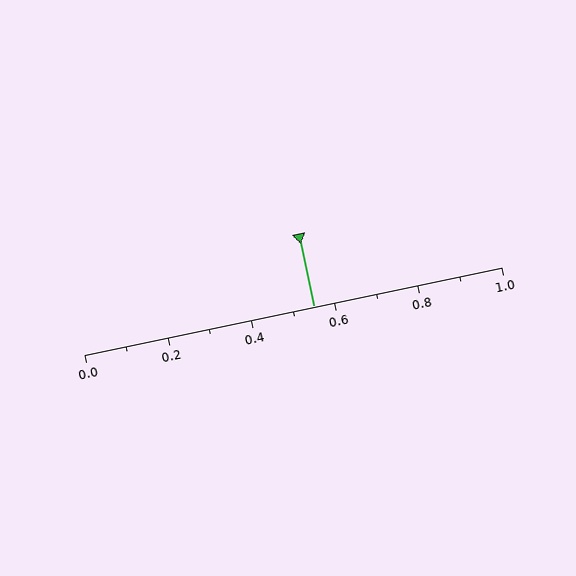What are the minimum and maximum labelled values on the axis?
The axis runs from 0.0 to 1.0.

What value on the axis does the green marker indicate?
The marker indicates approximately 0.55.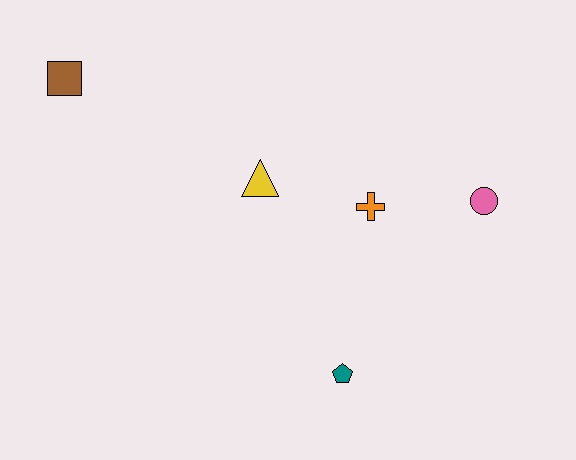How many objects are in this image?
There are 5 objects.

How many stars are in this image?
There are no stars.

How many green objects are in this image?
There are no green objects.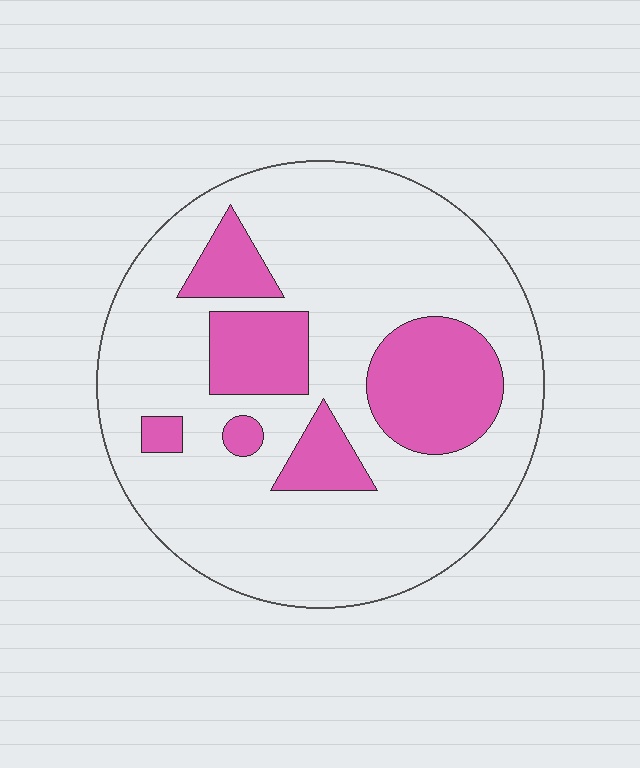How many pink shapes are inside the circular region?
6.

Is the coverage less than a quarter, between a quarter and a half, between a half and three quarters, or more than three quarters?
Less than a quarter.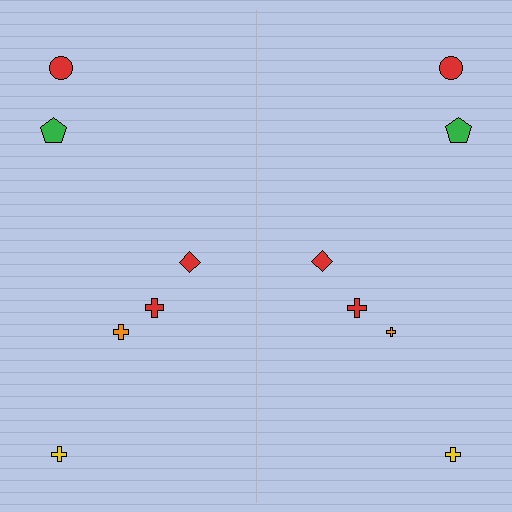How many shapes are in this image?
There are 12 shapes in this image.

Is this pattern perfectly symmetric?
No, the pattern is not perfectly symmetric. The orange cross on the right side has a different size than its mirror counterpart.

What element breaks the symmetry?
The orange cross on the right side has a different size than its mirror counterpart.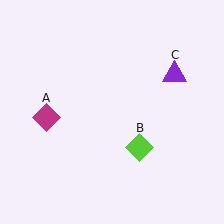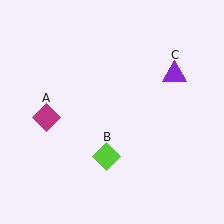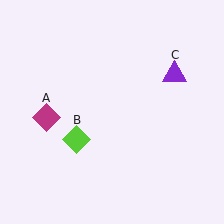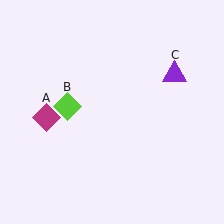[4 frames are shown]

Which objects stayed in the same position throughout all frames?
Magenta diamond (object A) and purple triangle (object C) remained stationary.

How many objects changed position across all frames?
1 object changed position: lime diamond (object B).